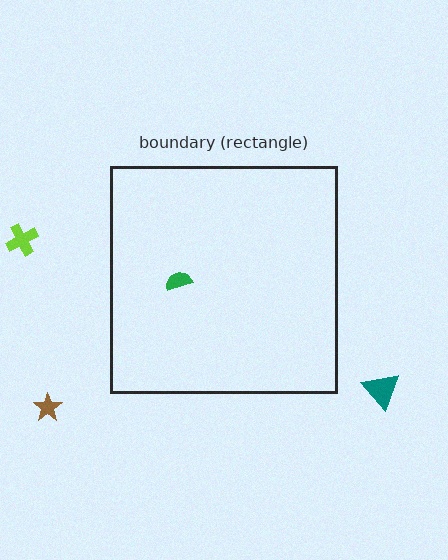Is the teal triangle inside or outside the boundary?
Outside.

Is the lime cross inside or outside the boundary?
Outside.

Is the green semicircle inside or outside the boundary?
Inside.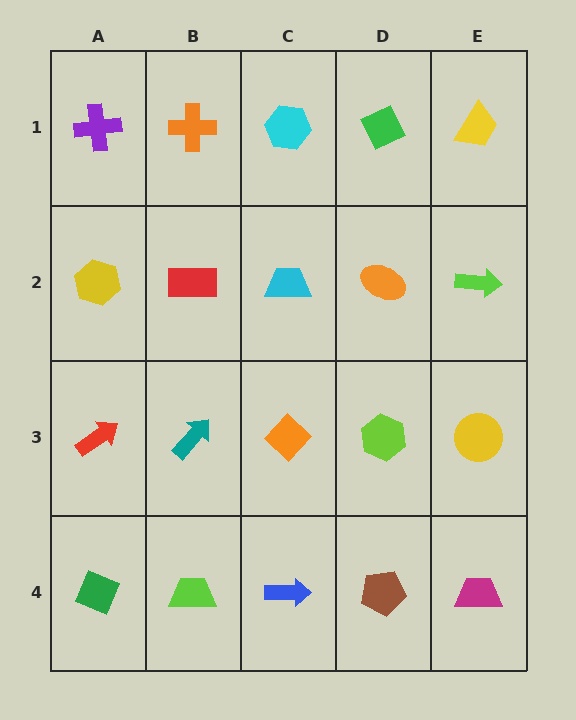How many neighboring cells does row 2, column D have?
4.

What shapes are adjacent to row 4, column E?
A yellow circle (row 3, column E), a brown pentagon (row 4, column D).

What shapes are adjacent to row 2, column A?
A purple cross (row 1, column A), a red arrow (row 3, column A), a red rectangle (row 2, column B).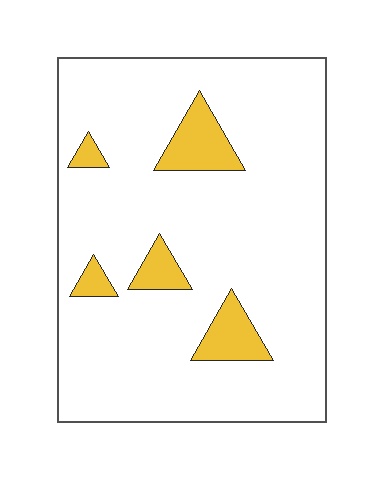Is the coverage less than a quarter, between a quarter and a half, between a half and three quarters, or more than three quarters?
Less than a quarter.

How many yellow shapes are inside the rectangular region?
5.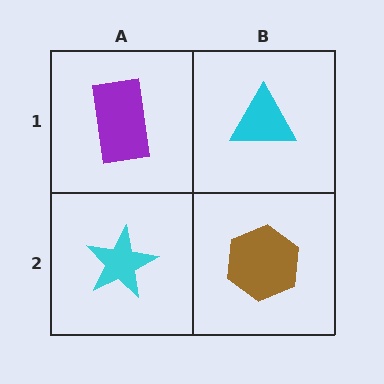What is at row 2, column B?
A brown hexagon.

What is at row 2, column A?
A cyan star.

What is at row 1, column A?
A purple rectangle.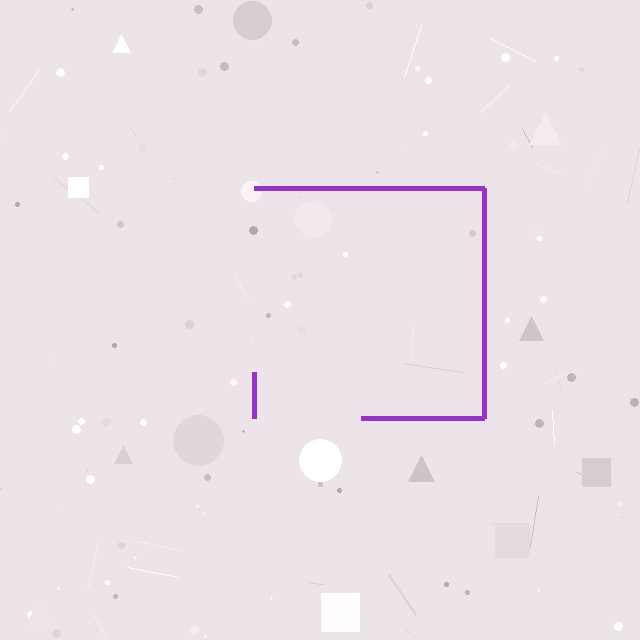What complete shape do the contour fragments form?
The contour fragments form a square.